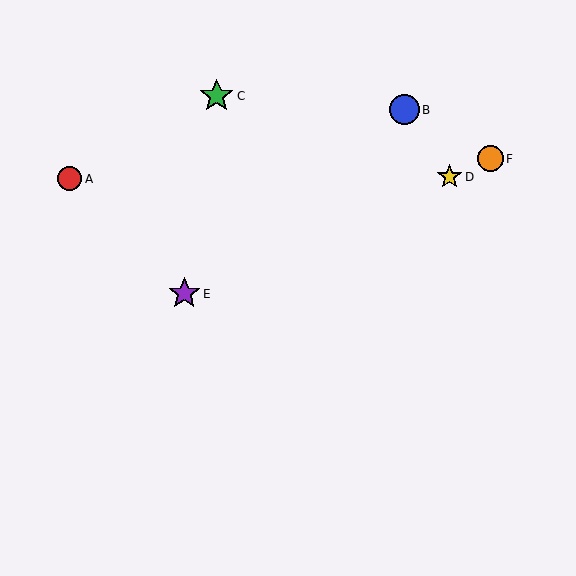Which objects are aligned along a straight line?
Objects D, E, F are aligned along a straight line.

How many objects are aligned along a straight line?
3 objects (D, E, F) are aligned along a straight line.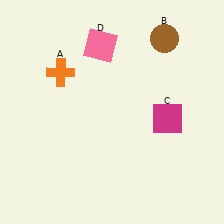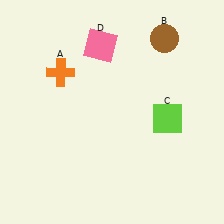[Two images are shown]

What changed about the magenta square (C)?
In Image 1, C is magenta. In Image 2, it changed to lime.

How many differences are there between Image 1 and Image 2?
There is 1 difference between the two images.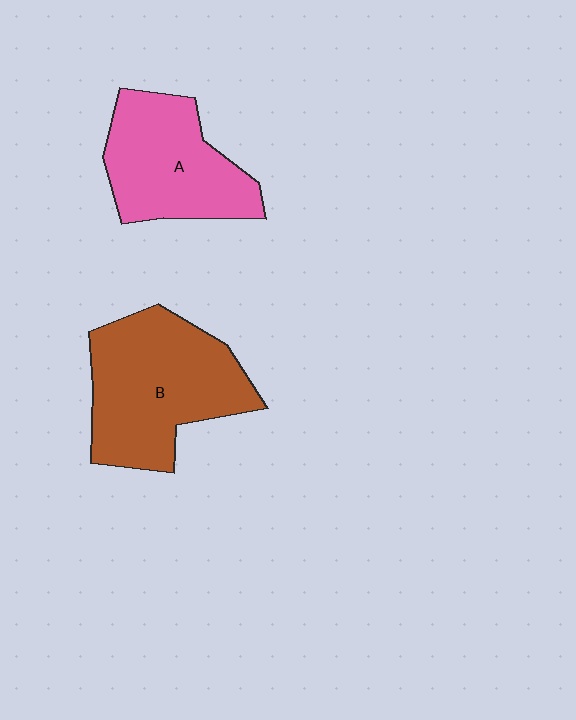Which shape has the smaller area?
Shape A (pink).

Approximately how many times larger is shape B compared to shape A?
Approximately 1.3 times.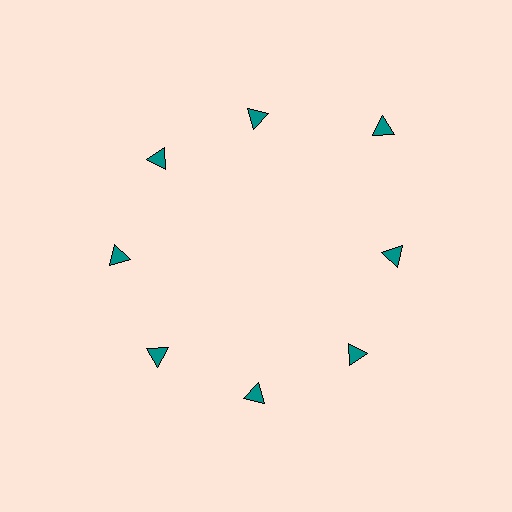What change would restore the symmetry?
The symmetry would be restored by moving it inward, back onto the ring so that all 8 triangles sit at equal angles and equal distance from the center.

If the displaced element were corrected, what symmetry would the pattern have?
It would have 8-fold rotational symmetry — the pattern would map onto itself every 45 degrees.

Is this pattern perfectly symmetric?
No. The 8 teal triangles are arranged in a ring, but one element near the 2 o'clock position is pushed outward from the center, breaking the 8-fold rotational symmetry.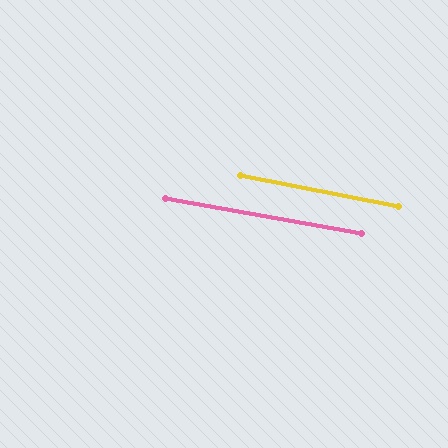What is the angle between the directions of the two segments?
Approximately 1 degree.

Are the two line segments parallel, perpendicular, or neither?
Parallel — their directions differ by only 1.1°.